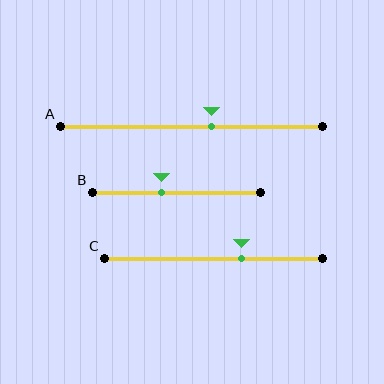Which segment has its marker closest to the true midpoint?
Segment A has its marker closest to the true midpoint.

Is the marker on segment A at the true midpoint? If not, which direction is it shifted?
No, the marker on segment A is shifted to the right by about 8% of the segment length.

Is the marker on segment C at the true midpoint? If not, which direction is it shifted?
No, the marker on segment C is shifted to the right by about 13% of the segment length.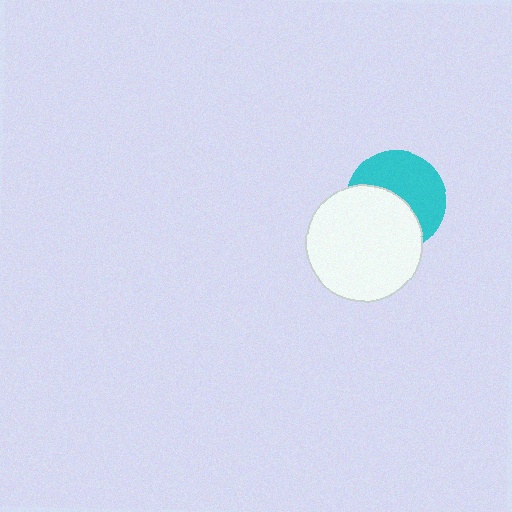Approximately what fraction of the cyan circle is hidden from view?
Roughly 48% of the cyan circle is hidden behind the white circle.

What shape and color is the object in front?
The object in front is a white circle.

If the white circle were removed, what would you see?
You would see the complete cyan circle.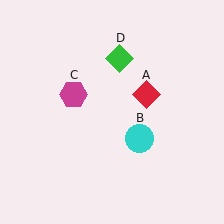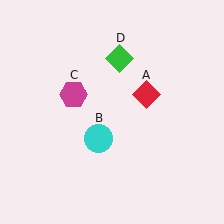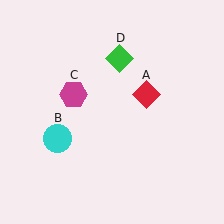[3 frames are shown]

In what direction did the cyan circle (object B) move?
The cyan circle (object B) moved left.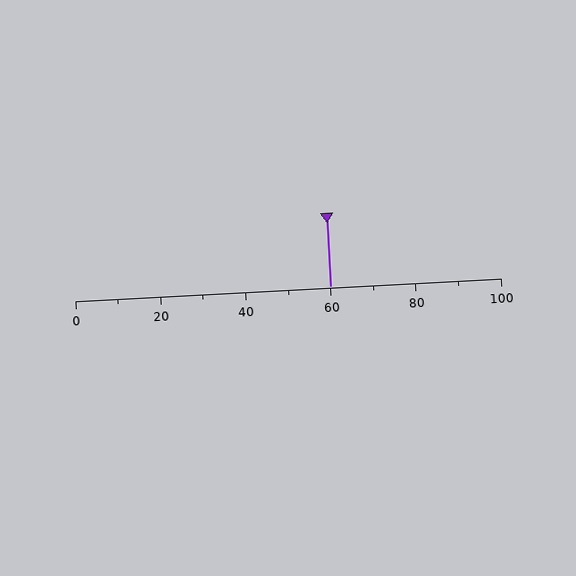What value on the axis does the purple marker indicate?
The marker indicates approximately 60.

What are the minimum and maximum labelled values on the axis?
The axis runs from 0 to 100.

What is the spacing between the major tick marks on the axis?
The major ticks are spaced 20 apart.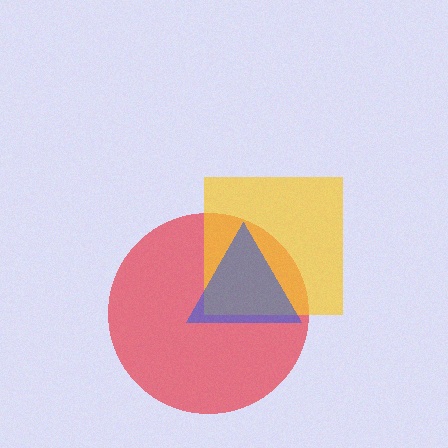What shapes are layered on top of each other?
The layered shapes are: a red circle, a yellow square, a blue triangle.